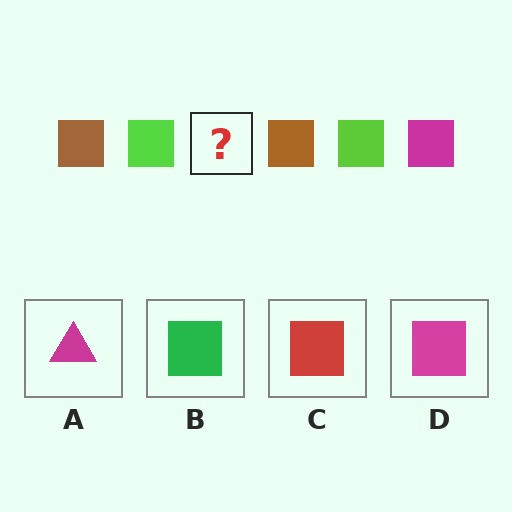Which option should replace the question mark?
Option D.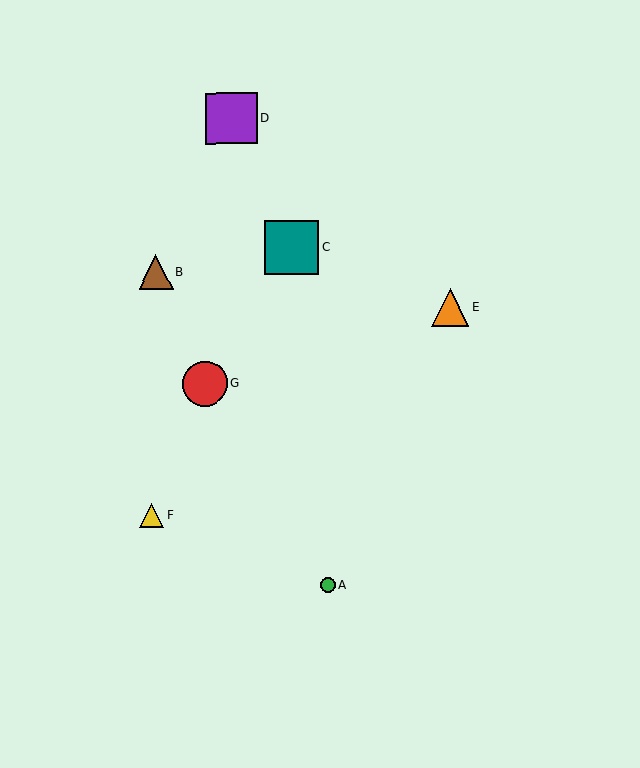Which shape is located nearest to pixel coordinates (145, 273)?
The brown triangle (labeled B) at (156, 272) is nearest to that location.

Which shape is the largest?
The teal square (labeled C) is the largest.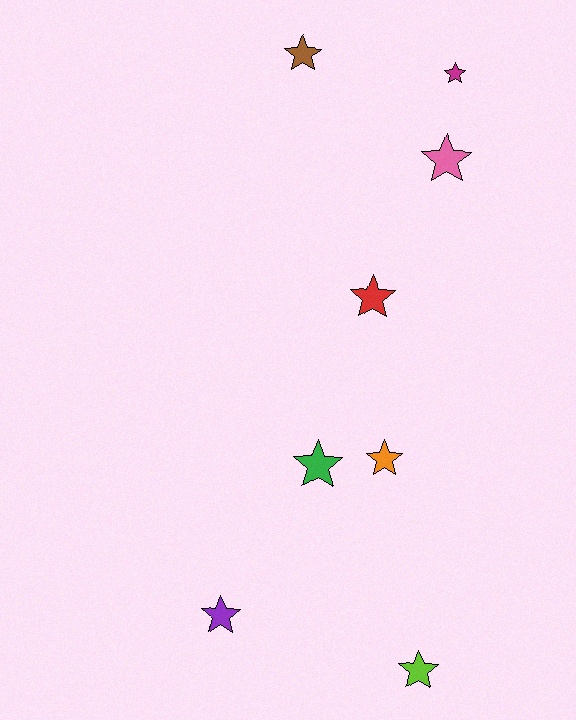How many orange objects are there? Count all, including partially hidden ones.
There is 1 orange object.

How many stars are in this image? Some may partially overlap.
There are 8 stars.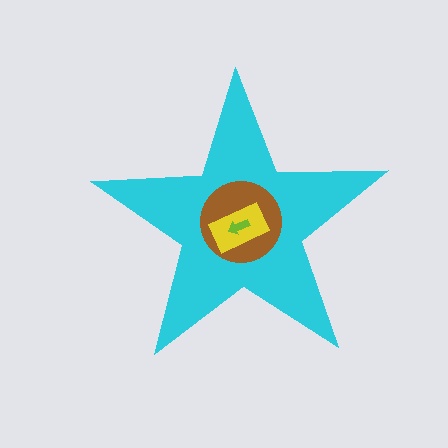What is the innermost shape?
The lime arrow.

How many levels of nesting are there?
4.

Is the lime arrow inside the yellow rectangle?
Yes.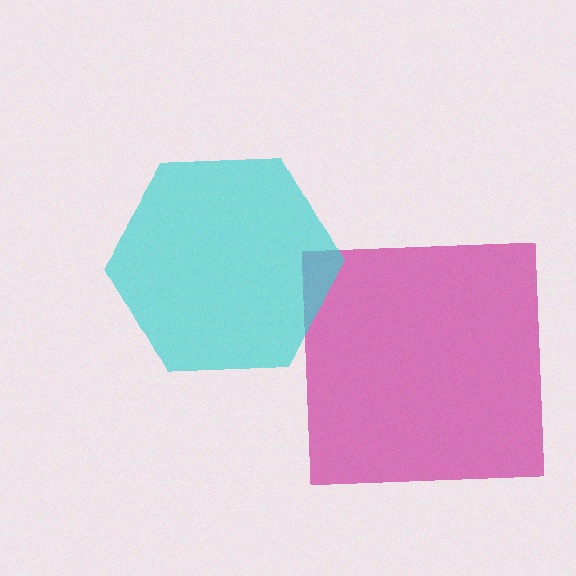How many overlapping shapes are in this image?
There are 2 overlapping shapes in the image.